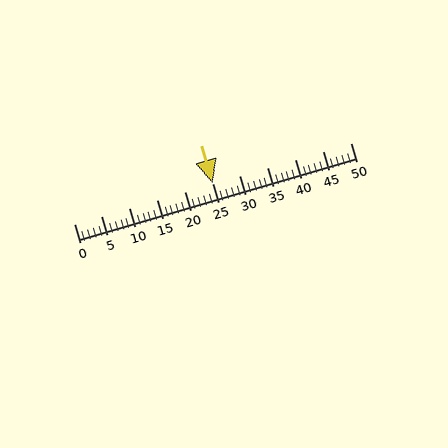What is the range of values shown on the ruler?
The ruler shows values from 0 to 50.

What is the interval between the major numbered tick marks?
The major tick marks are spaced 5 units apart.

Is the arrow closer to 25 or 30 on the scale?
The arrow is closer to 25.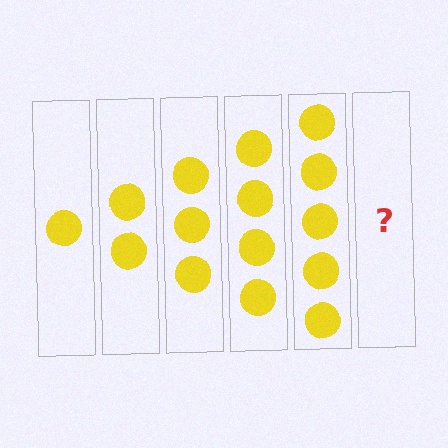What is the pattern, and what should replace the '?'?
The pattern is that each step adds one more circle. The '?' should be 6 circles.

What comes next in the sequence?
The next element should be 6 circles.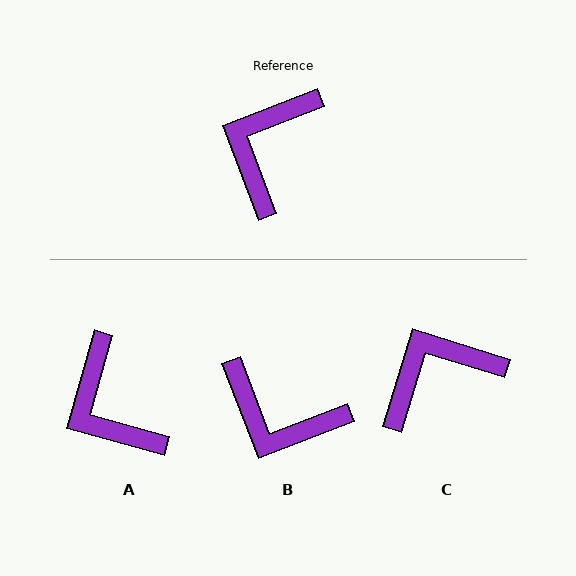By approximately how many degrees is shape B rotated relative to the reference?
Approximately 90 degrees counter-clockwise.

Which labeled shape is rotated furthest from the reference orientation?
B, about 90 degrees away.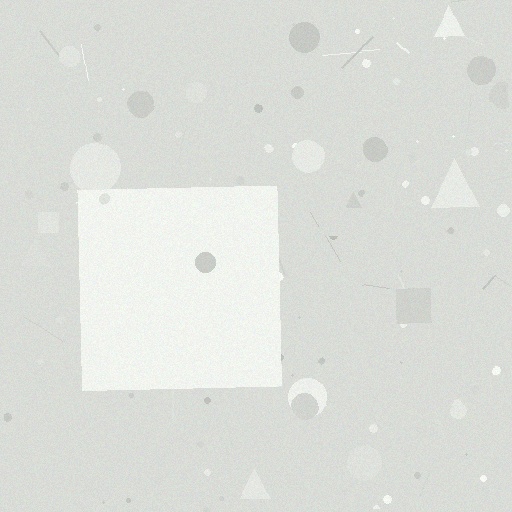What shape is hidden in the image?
A square is hidden in the image.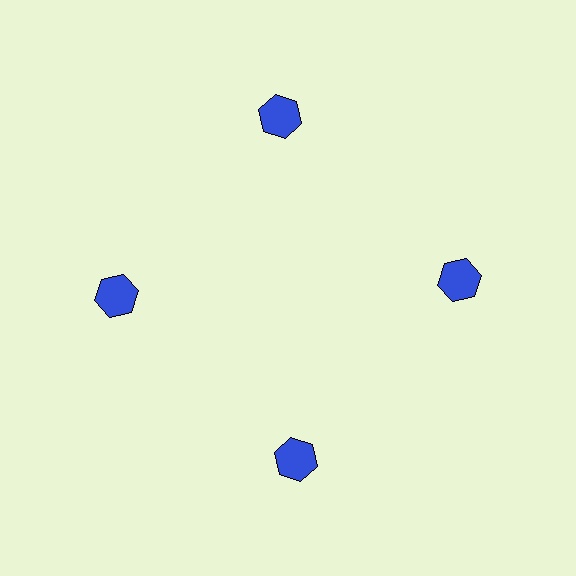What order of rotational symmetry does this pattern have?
This pattern has 4-fold rotational symmetry.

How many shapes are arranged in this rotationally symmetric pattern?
There are 4 shapes, arranged in 4 groups of 1.